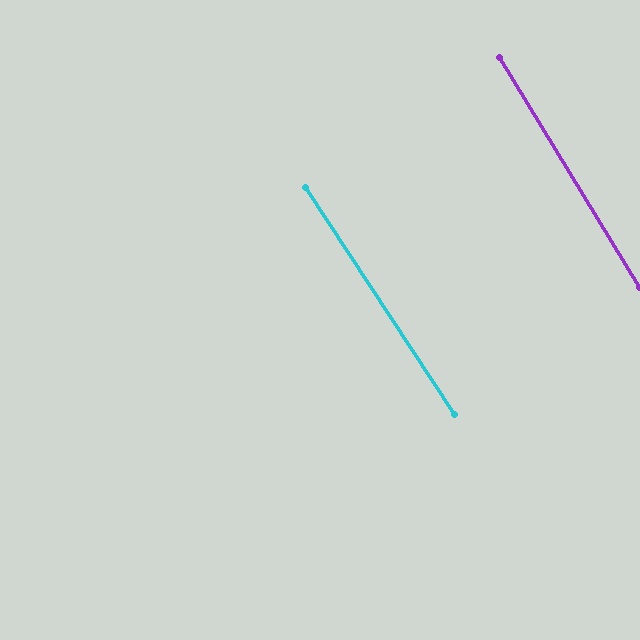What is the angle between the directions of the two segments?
Approximately 2 degrees.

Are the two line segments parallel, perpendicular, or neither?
Parallel — their directions differ by only 2.0°.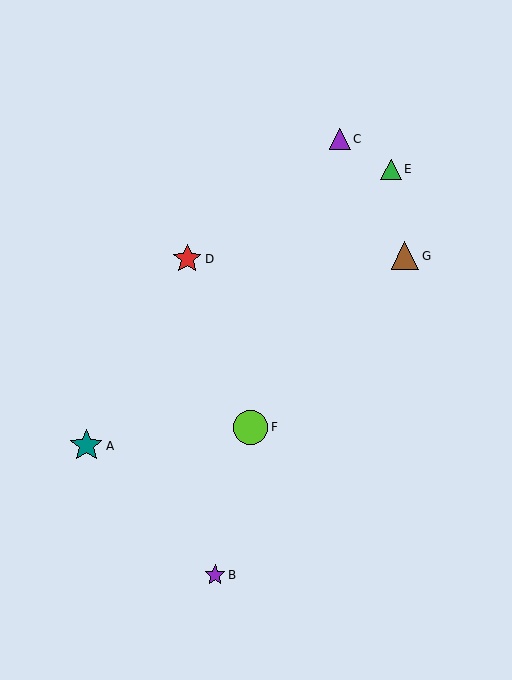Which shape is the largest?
The lime circle (labeled F) is the largest.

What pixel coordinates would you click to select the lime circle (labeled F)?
Click at (251, 427) to select the lime circle F.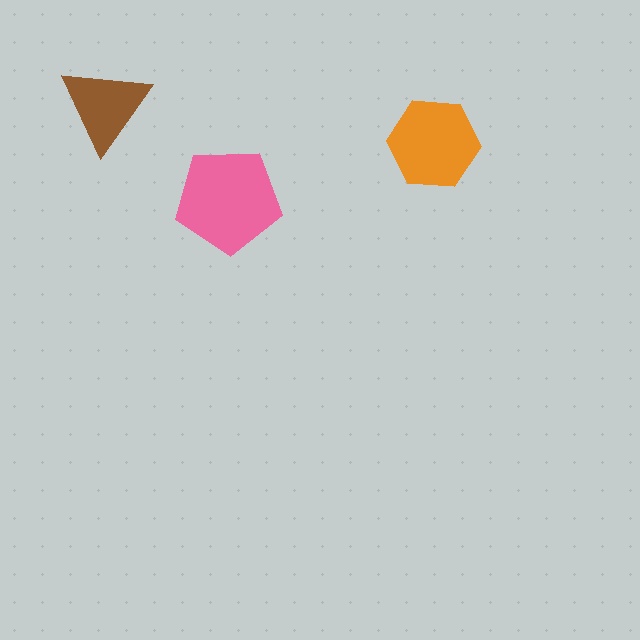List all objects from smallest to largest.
The brown triangle, the orange hexagon, the pink pentagon.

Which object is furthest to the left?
The brown triangle is leftmost.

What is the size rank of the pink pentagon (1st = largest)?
1st.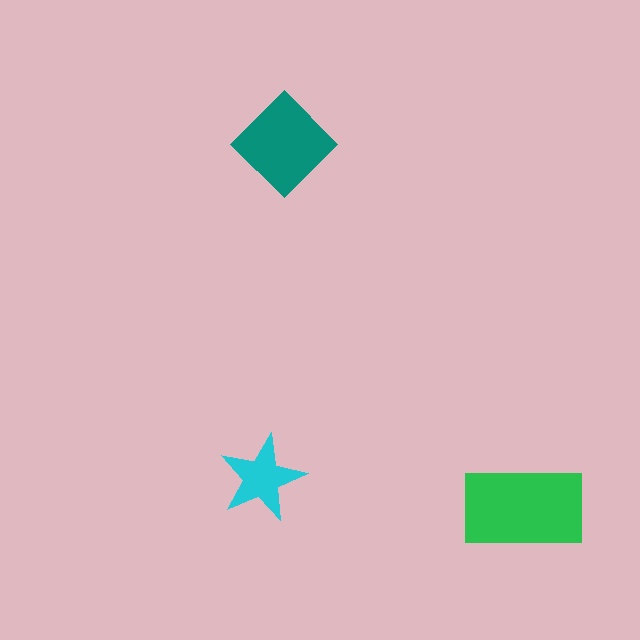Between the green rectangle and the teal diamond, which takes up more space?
The green rectangle.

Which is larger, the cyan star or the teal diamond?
The teal diamond.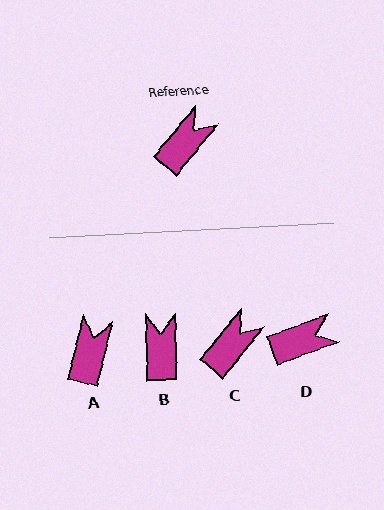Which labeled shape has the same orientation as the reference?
C.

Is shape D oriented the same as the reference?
No, it is off by about 31 degrees.